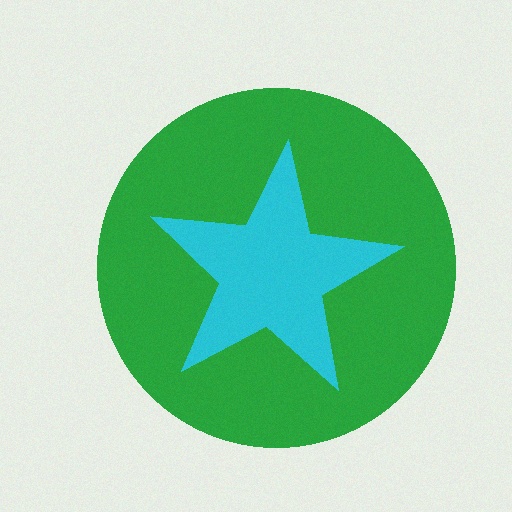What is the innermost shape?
The cyan star.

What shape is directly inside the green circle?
The cyan star.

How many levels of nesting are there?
2.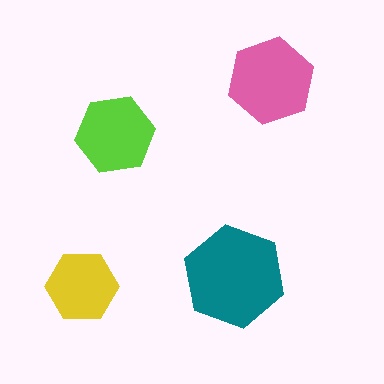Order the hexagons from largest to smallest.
the teal one, the pink one, the lime one, the yellow one.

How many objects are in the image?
There are 4 objects in the image.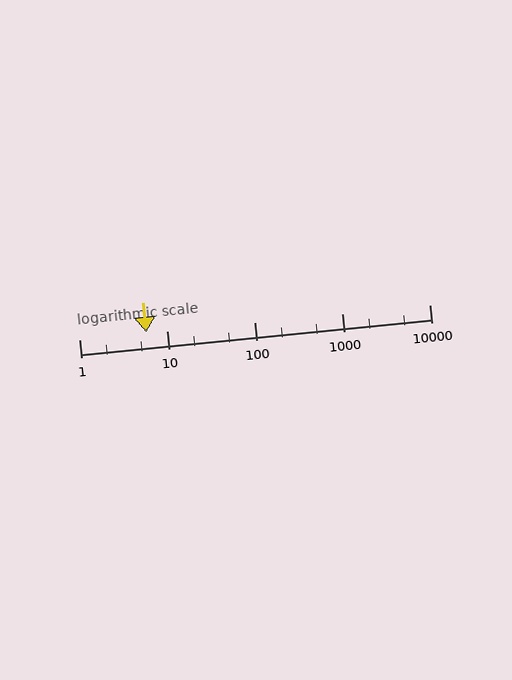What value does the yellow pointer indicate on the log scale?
The pointer indicates approximately 5.8.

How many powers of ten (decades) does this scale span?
The scale spans 4 decades, from 1 to 10000.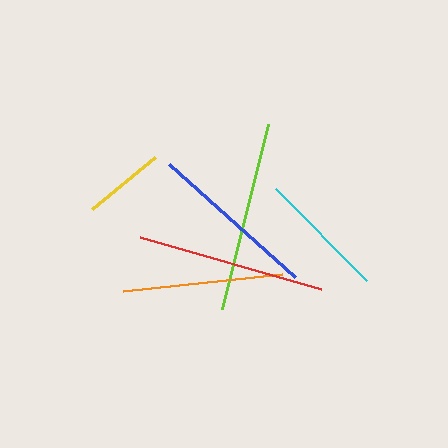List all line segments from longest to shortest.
From longest to shortest: lime, red, blue, orange, cyan, yellow.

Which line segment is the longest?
The lime line is the longest at approximately 191 pixels.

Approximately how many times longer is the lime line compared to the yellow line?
The lime line is approximately 2.3 times the length of the yellow line.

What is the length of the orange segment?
The orange segment is approximately 160 pixels long.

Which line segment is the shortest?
The yellow line is the shortest at approximately 82 pixels.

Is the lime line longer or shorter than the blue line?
The lime line is longer than the blue line.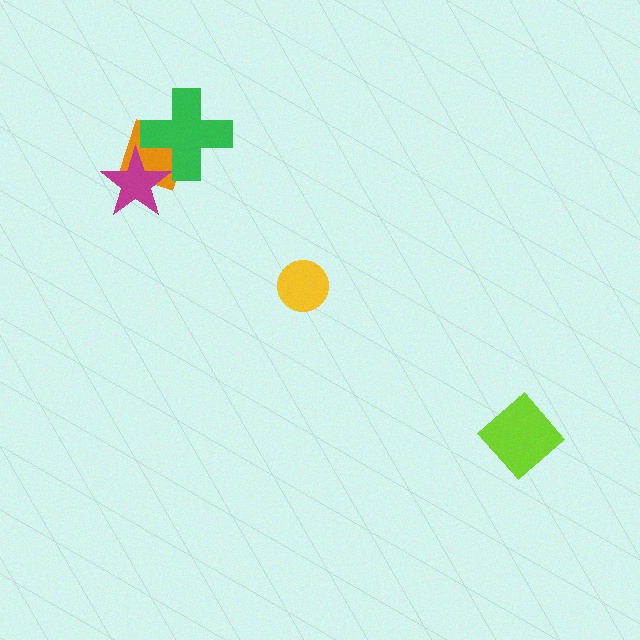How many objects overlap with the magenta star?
2 objects overlap with the magenta star.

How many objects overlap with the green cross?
2 objects overlap with the green cross.